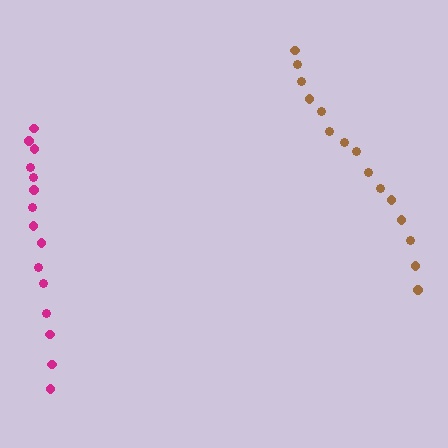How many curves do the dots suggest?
There are 2 distinct paths.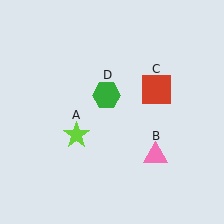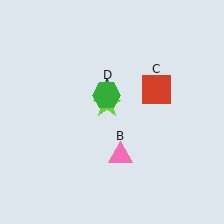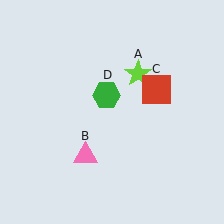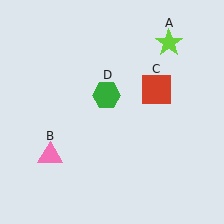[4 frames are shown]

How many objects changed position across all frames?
2 objects changed position: lime star (object A), pink triangle (object B).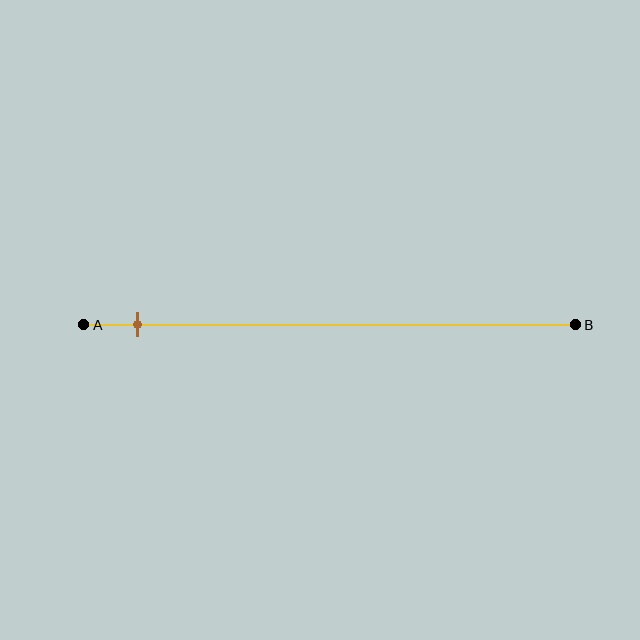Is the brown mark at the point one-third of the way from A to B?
No, the mark is at about 10% from A, not at the 33% one-third point.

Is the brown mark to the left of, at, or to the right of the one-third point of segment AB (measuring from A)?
The brown mark is to the left of the one-third point of segment AB.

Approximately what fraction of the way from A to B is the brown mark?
The brown mark is approximately 10% of the way from A to B.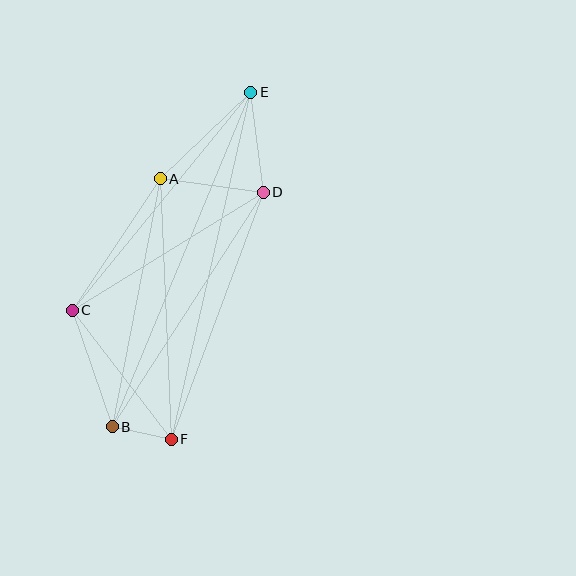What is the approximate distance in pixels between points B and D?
The distance between B and D is approximately 279 pixels.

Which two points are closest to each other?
Points B and F are closest to each other.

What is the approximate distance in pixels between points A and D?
The distance between A and D is approximately 104 pixels.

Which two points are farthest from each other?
Points B and E are farthest from each other.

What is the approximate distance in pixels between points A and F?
The distance between A and F is approximately 261 pixels.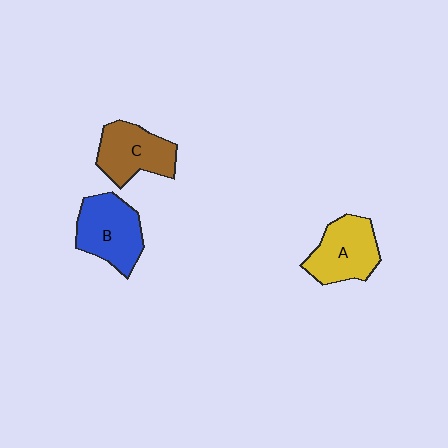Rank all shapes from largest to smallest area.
From largest to smallest: B (blue), A (yellow), C (brown).